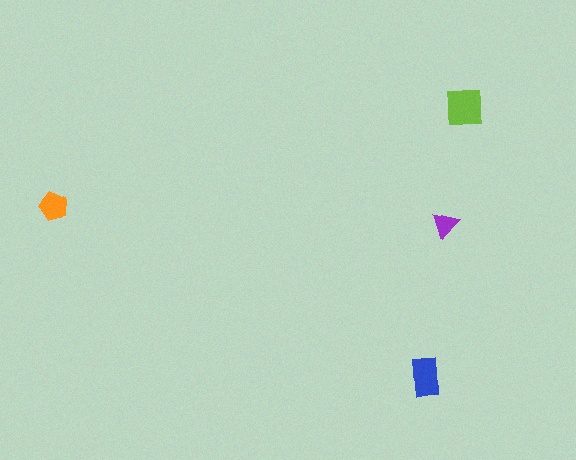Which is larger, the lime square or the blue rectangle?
The lime square.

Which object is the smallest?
The purple triangle.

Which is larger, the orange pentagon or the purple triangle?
The orange pentagon.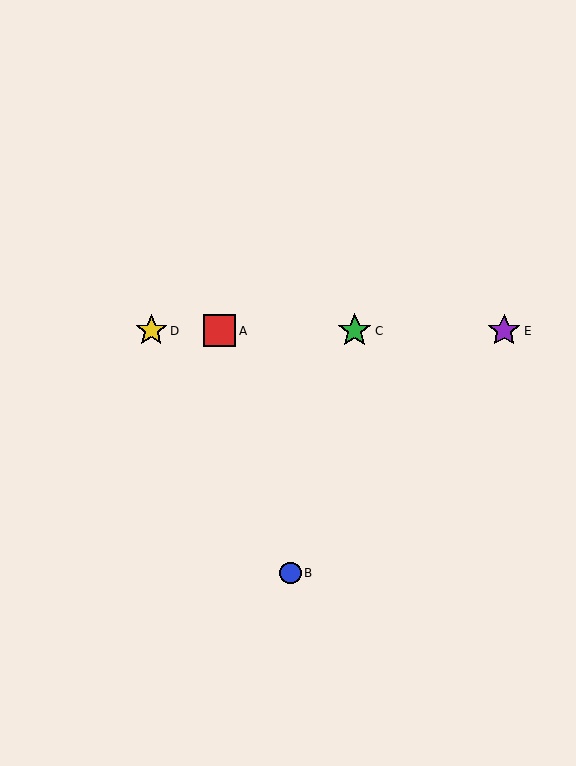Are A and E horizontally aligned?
Yes, both are at y≈331.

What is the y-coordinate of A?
Object A is at y≈331.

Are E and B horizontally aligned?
No, E is at y≈331 and B is at y≈573.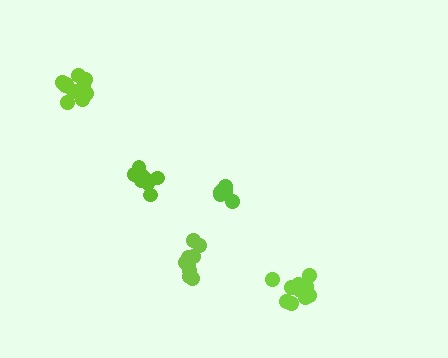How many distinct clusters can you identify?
There are 5 distinct clusters.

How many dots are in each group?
Group 1: 8 dots, Group 2: 9 dots, Group 3: 12 dots, Group 4: 12 dots, Group 5: 9 dots (50 total).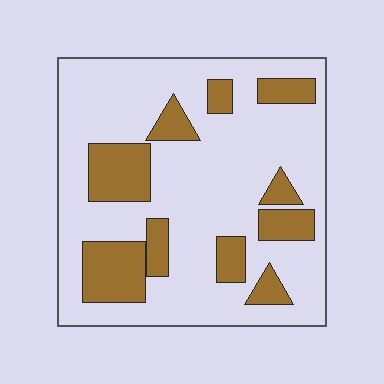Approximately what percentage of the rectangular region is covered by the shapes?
Approximately 25%.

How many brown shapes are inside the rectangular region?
10.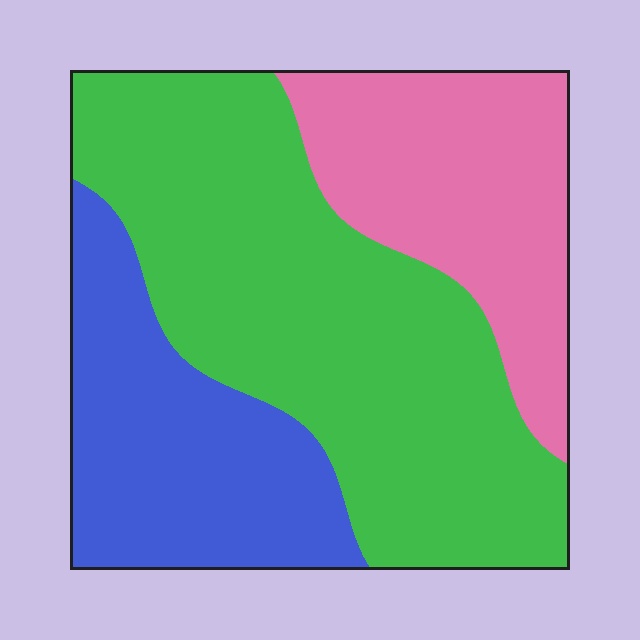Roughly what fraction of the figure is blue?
Blue takes up about one quarter (1/4) of the figure.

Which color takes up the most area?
Green, at roughly 50%.